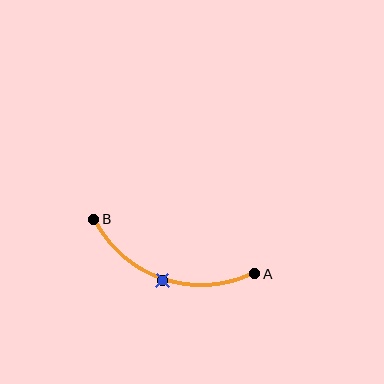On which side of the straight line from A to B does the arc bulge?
The arc bulges below the straight line connecting A and B.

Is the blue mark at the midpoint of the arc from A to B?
Yes. The blue mark lies on the arc at equal arc-length from both A and B — it is the arc midpoint.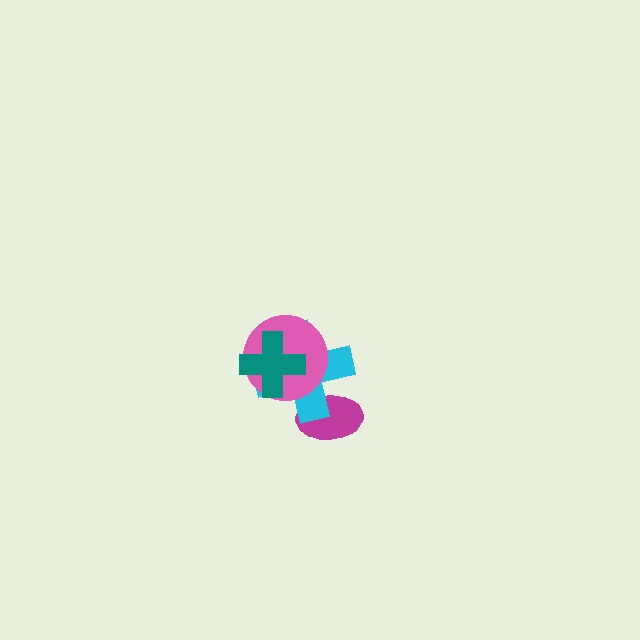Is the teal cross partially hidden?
No, no other shape covers it.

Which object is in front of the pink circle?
The teal cross is in front of the pink circle.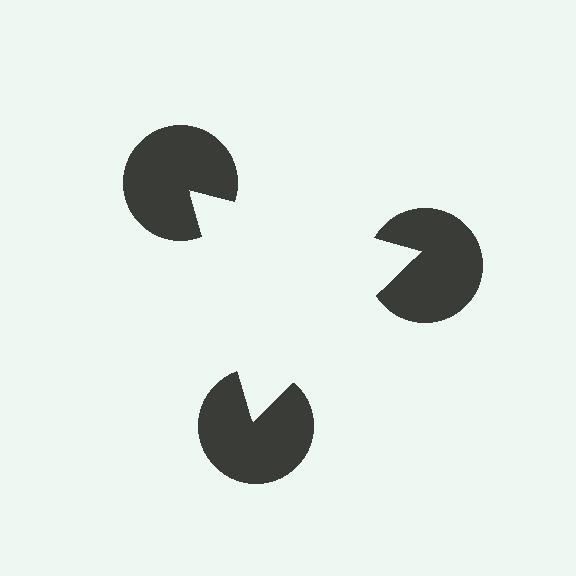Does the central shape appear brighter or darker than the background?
It typically appears slightly brighter than the background, even though no actual brightness change is drawn.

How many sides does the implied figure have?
3 sides.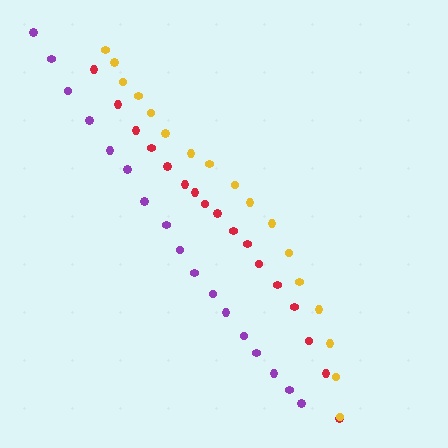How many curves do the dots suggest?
There are 3 distinct paths.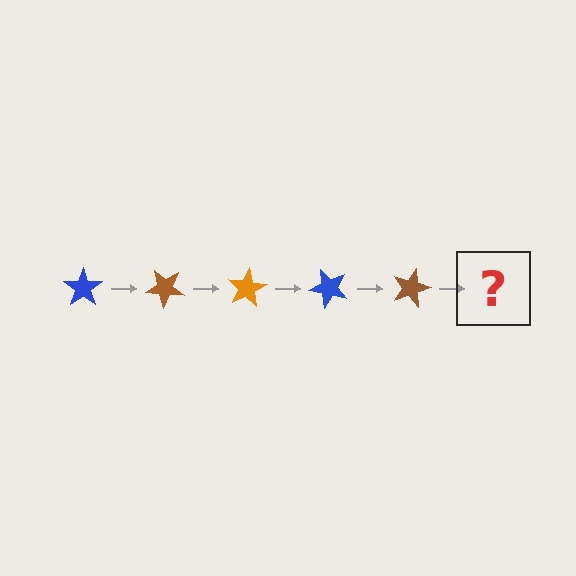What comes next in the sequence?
The next element should be an orange star, rotated 200 degrees from the start.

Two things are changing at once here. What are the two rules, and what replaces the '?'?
The two rules are that it rotates 40 degrees each step and the color cycles through blue, brown, and orange. The '?' should be an orange star, rotated 200 degrees from the start.